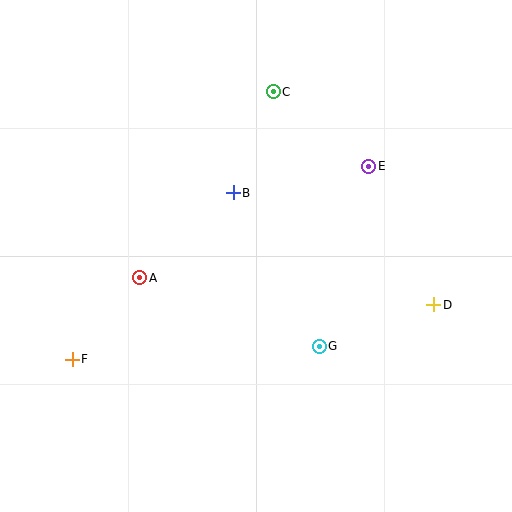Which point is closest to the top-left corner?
Point C is closest to the top-left corner.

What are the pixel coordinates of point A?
Point A is at (140, 278).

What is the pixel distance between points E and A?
The distance between E and A is 255 pixels.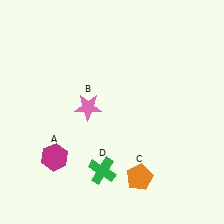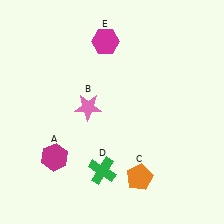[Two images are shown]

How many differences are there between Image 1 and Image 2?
There is 1 difference between the two images.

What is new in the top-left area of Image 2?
A magenta hexagon (E) was added in the top-left area of Image 2.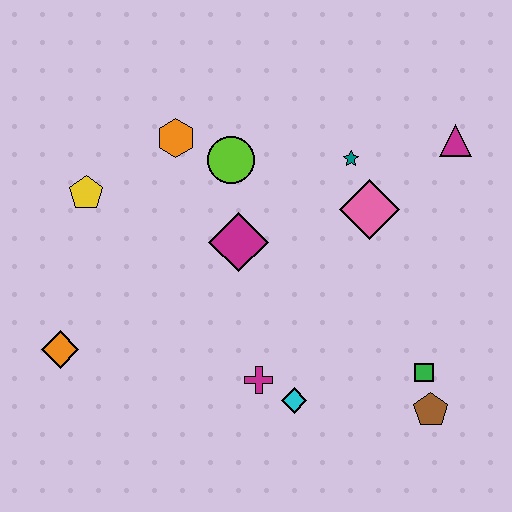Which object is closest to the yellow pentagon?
The orange hexagon is closest to the yellow pentagon.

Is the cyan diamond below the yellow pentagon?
Yes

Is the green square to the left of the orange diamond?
No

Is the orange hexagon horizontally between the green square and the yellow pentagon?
Yes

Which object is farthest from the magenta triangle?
The orange diamond is farthest from the magenta triangle.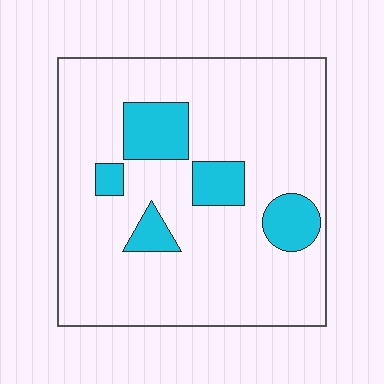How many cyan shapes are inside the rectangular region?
5.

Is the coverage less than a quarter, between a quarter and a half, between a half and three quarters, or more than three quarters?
Less than a quarter.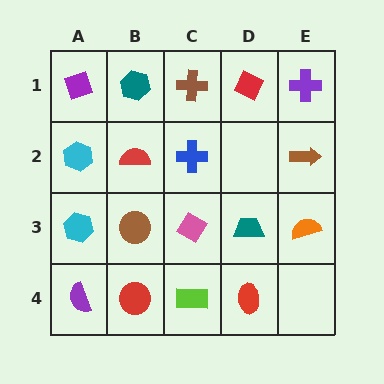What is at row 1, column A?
A purple diamond.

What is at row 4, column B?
A red circle.